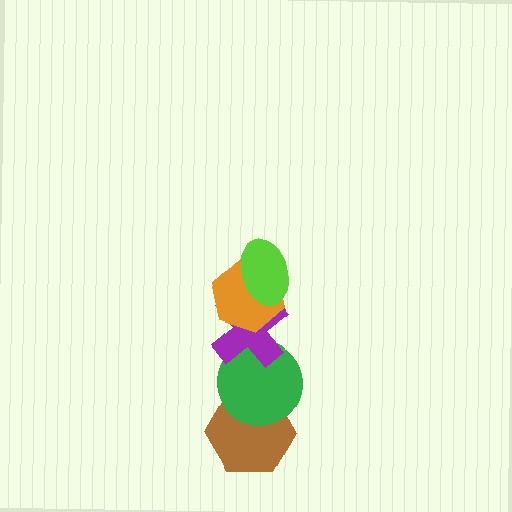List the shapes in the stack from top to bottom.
From top to bottom: the lime ellipse, the orange hexagon, the purple cross, the green circle, the brown hexagon.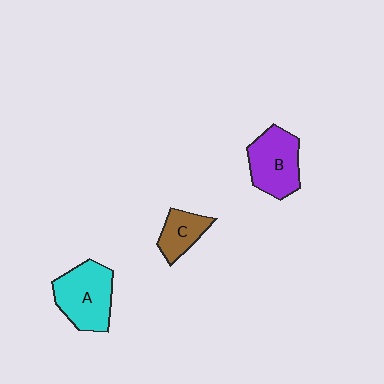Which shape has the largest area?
Shape A (cyan).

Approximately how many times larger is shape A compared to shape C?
Approximately 1.8 times.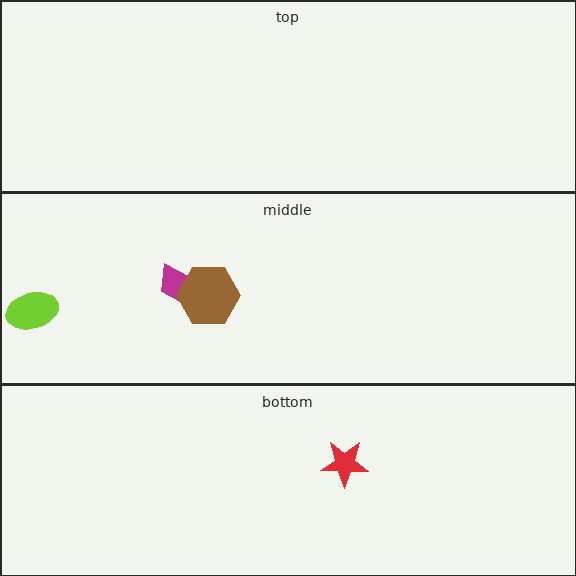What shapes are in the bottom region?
The red star.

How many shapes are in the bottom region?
1.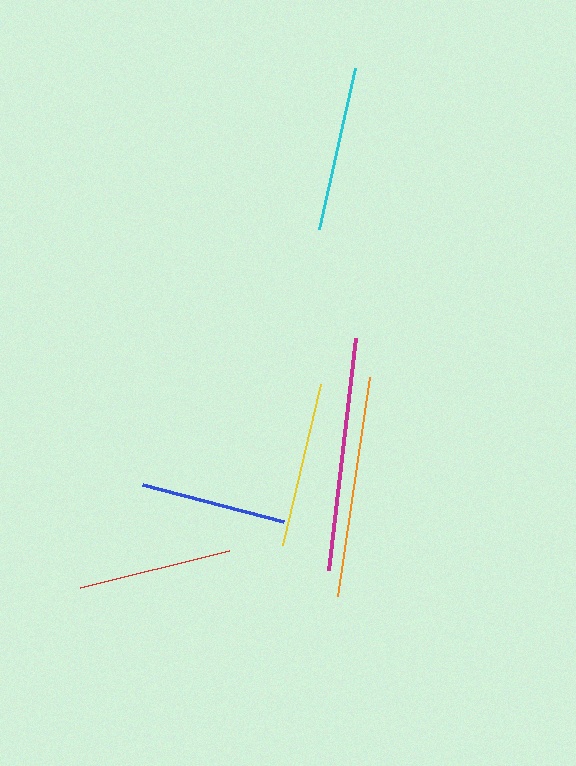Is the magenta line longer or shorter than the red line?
The magenta line is longer than the red line.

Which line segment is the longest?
The magenta line is the longest at approximately 234 pixels.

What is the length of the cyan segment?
The cyan segment is approximately 165 pixels long.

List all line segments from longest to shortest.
From longest to shortest: magenta, orange, yellow, cyan, red, blue.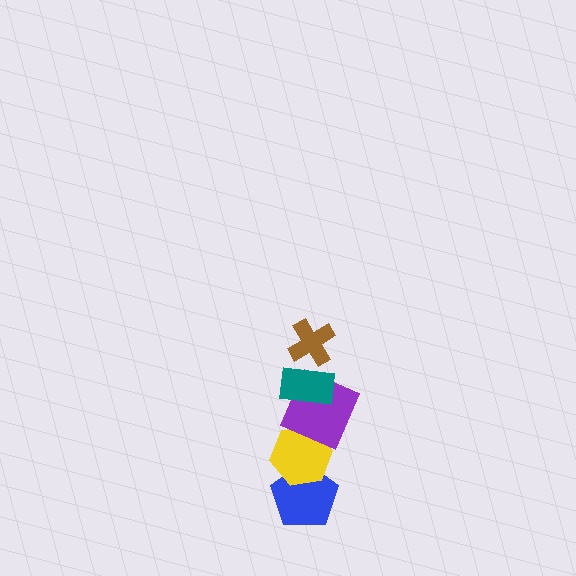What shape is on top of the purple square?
The teal rectangle is on top of the purple square.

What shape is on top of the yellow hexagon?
The purple square is on top of the yellow hexagon.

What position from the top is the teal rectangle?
The teal rectangle is 2nd from the top.